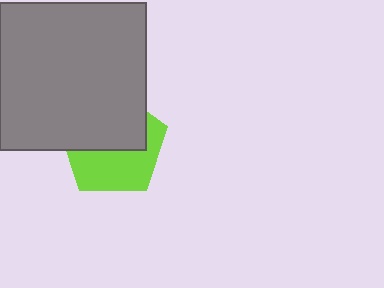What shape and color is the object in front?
The object in front is a gray square.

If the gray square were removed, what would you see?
You would see the complete lime pentagon.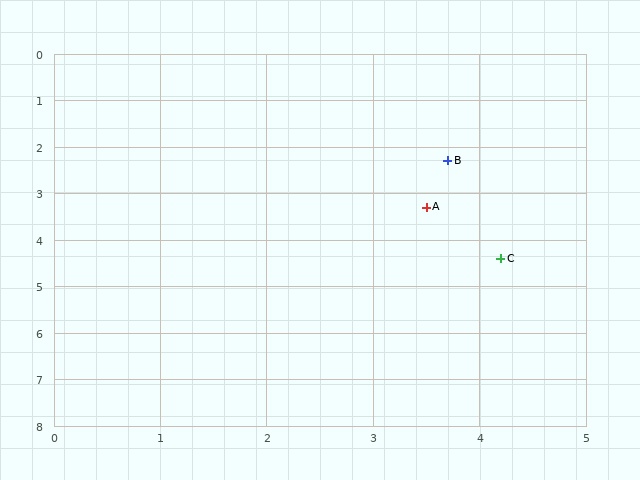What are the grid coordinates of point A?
Point A is at approximately (3.5, 3.3).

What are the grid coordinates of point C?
Point C is at approximately (4.2, 4.4).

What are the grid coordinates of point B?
Point B is at approximately (3.7, 2.3).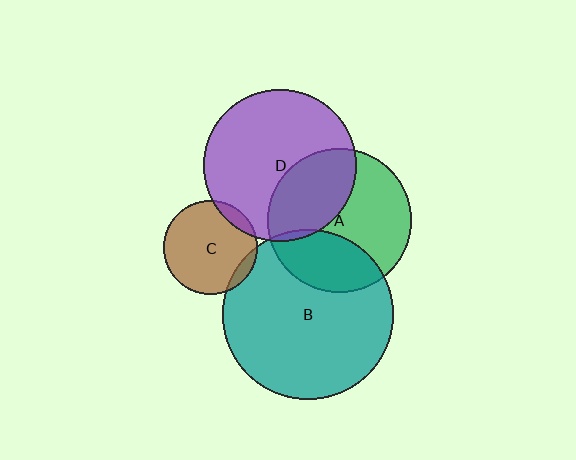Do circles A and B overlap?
Yes.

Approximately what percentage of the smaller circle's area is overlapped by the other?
Approximately 30%.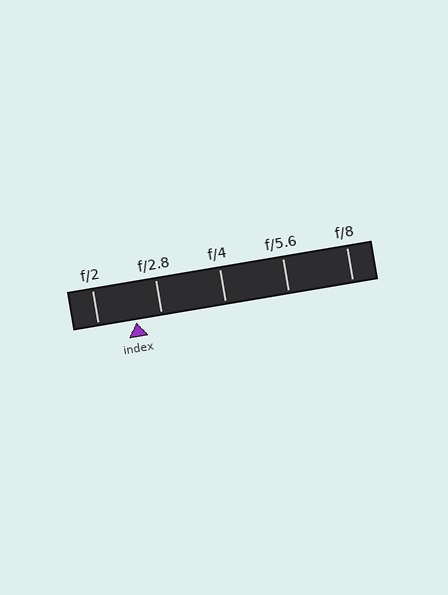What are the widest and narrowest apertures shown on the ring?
The widest aperture shown is f/2 and the narrowest is f/8.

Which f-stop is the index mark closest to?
The index mark is closest to f/2.8.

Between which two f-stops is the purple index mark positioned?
The index mark is between f/2 and f/2.8.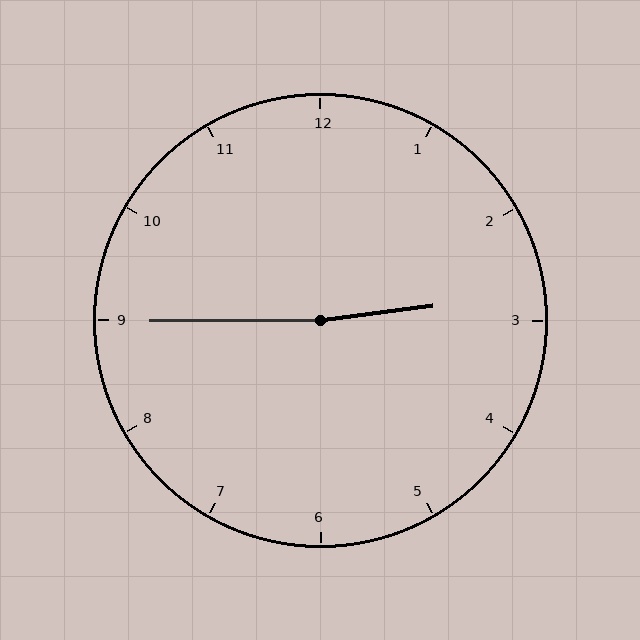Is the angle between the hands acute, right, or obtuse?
It is obtuse.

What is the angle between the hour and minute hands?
Approximately 172 degrees.